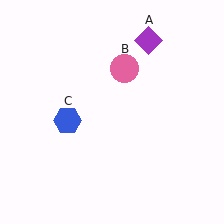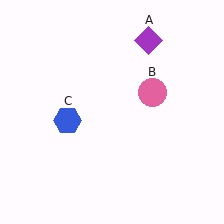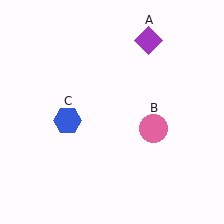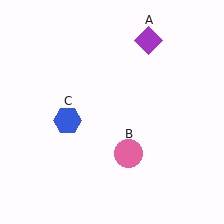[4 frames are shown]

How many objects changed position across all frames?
1 object changed position: pink circle (object B).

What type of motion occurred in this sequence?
The pink circle (object B) rotated clockwise around the center of the scene.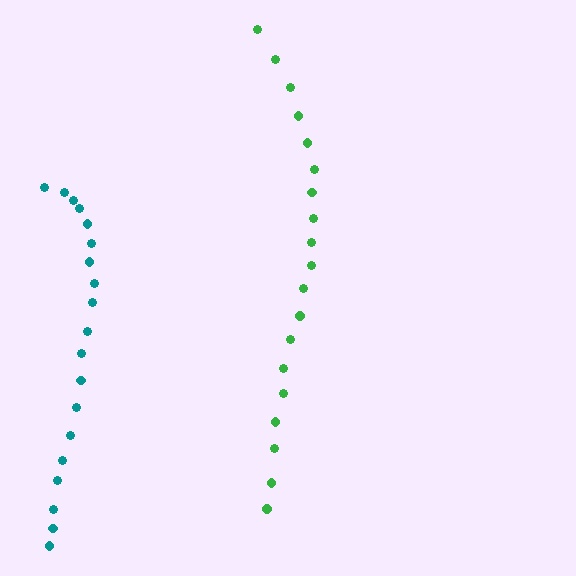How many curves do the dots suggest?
There are 2 distinct paths.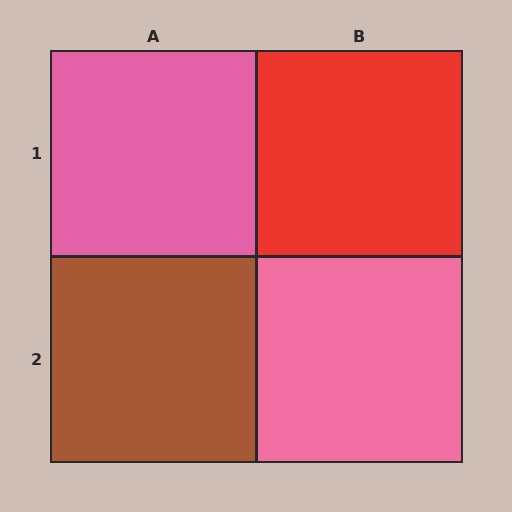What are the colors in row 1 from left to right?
Pink, red.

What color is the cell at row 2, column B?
Pink.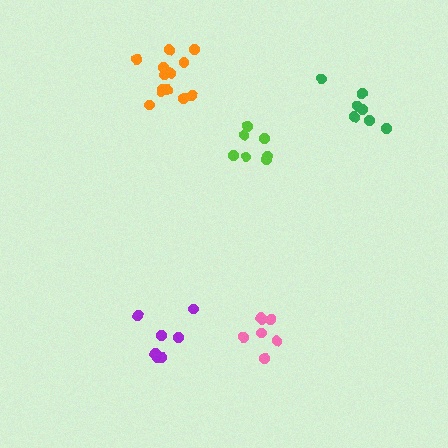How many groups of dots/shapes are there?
There are 5 groups.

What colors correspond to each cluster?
The clusters are colored: lime, purple, green, orange, pink.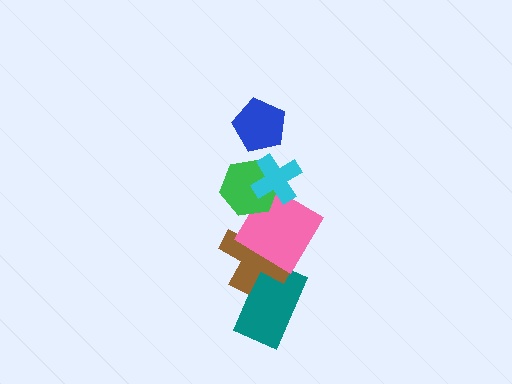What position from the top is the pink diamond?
The pink diamond is 4th from the top.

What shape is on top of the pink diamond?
The green hexagon is on top of the pink diamond.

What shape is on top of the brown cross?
The pink diamond is on top of the brown cross.